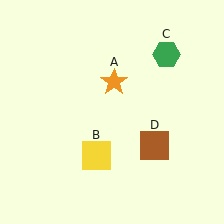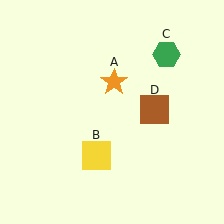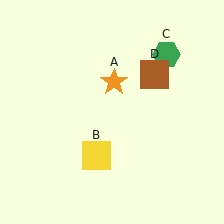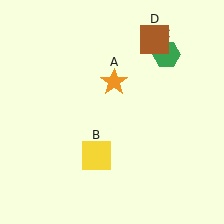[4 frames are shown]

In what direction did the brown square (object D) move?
The brown square (object D) moved up.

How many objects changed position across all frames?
1 object changed position: brown square (object D).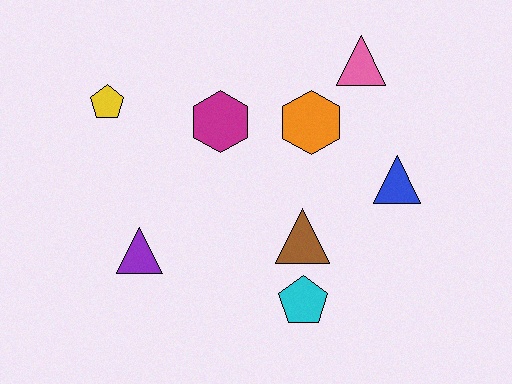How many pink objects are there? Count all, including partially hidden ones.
There is 1 pink object.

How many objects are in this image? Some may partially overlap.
There are 8 objects.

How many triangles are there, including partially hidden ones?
There are 4 triangles.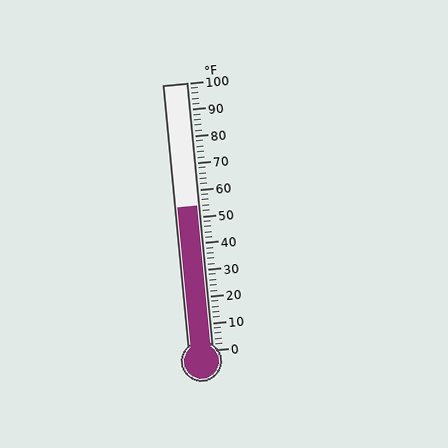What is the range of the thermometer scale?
The thermometer scale ranges from 0°F to 100°F.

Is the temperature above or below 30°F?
The temperature is above 30°F.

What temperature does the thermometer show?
The thermometer shows approximately 54°F.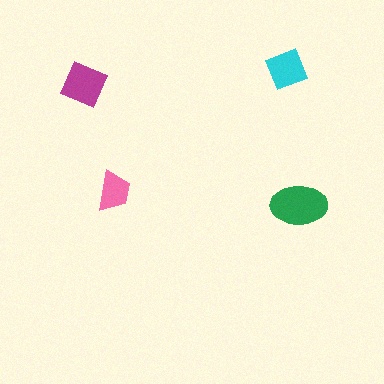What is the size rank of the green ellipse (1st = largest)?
1st.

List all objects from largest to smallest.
The green ellipse, the magenta diamond, the cyan square, the pink trapezoid.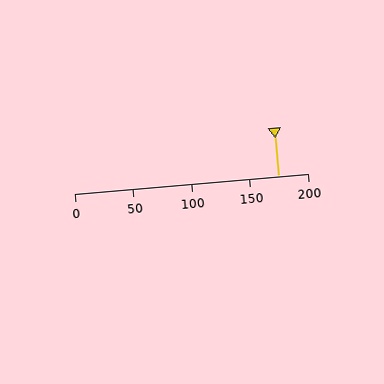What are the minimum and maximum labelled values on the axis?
The axis runs from 0 to 200.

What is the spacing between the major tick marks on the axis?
The major ticks are spaced 50 apart.